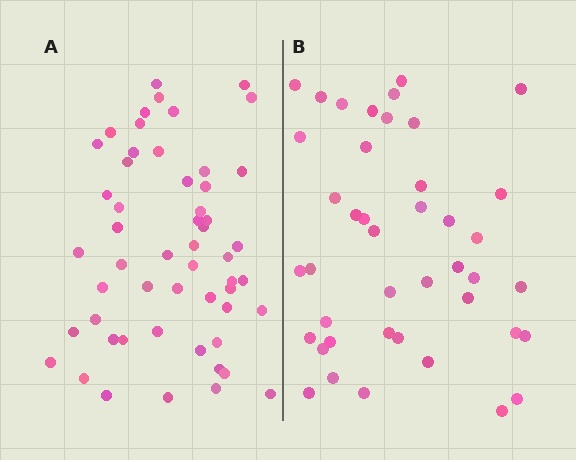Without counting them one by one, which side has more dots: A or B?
Region A (the left region) has more dots.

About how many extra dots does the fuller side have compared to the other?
Region A has roughly 12 or so more dots than region B.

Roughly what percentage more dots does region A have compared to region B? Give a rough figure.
About 30% more.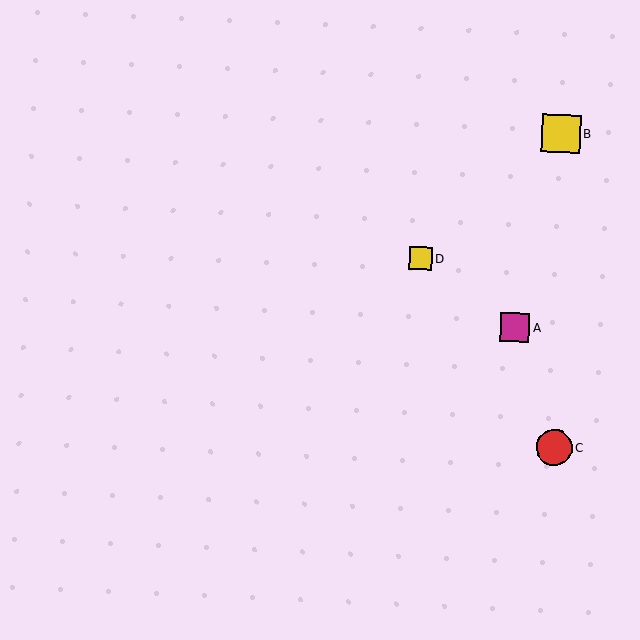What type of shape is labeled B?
Shape B is a yellow square.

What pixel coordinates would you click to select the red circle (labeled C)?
Click at (554, 447) to select the red circle C.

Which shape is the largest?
The yellow square (labeled B) is the largest.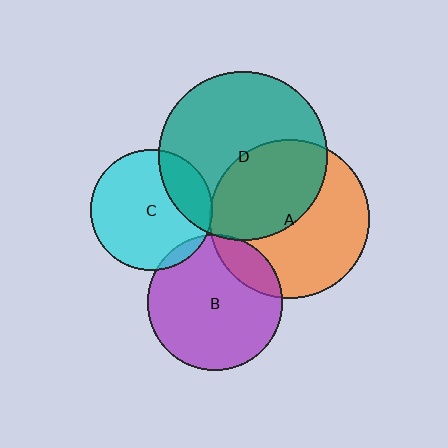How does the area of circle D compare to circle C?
Approximately 1.9 times.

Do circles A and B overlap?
Yes.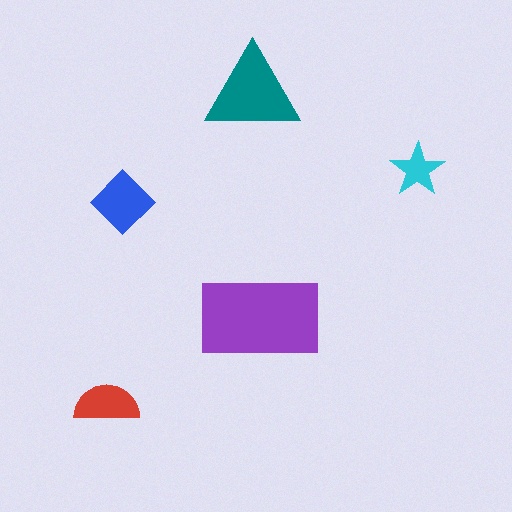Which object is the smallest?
The cyan star.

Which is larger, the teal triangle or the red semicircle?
The teal triangle.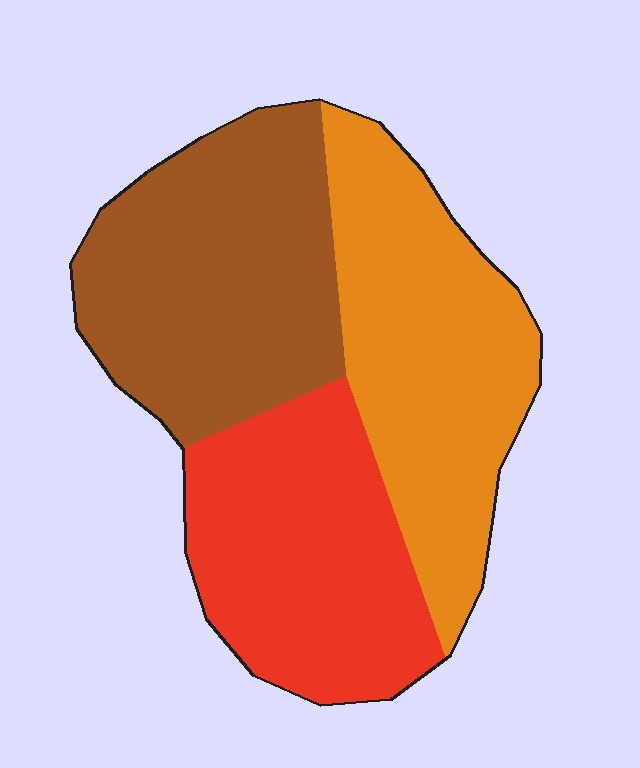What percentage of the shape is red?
Red takes up between a quarter and a half of the shape.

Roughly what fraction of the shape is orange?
Orange takes up about one third (1/3) of the shape.